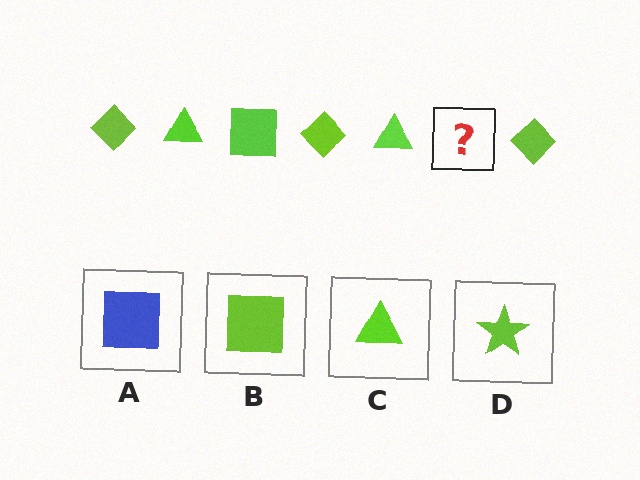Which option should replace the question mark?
Option B.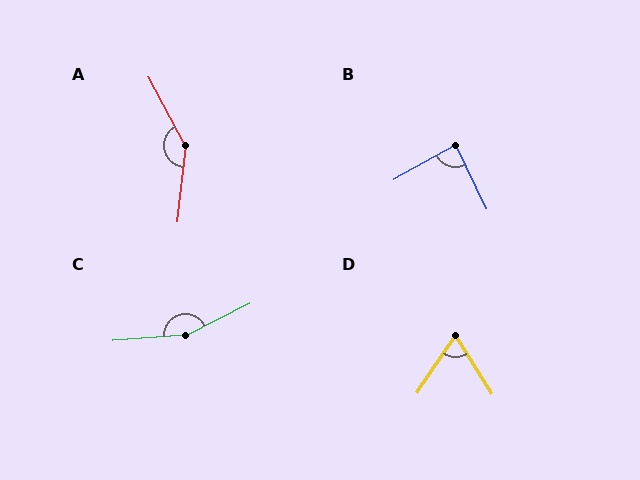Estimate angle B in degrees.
Approximately 86 degrees.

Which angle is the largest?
C, at approximately 158 degrees.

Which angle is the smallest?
D, at approximately 66 degrees.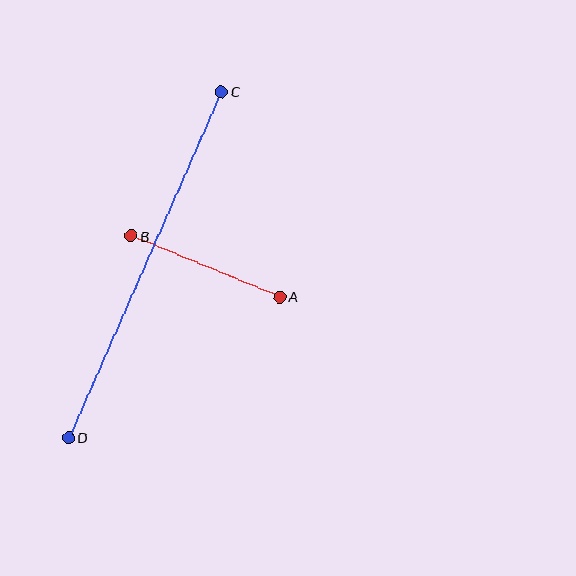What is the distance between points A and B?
The distance is approximately 161 pixels.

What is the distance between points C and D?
The distance is approximately 378 pixels.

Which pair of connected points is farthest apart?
Points C and D are farthest apart.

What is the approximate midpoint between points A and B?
The midpoint is at approximately (205, 266) pixels.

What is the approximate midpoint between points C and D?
The midpoint is at approximately (145, 265) pixels.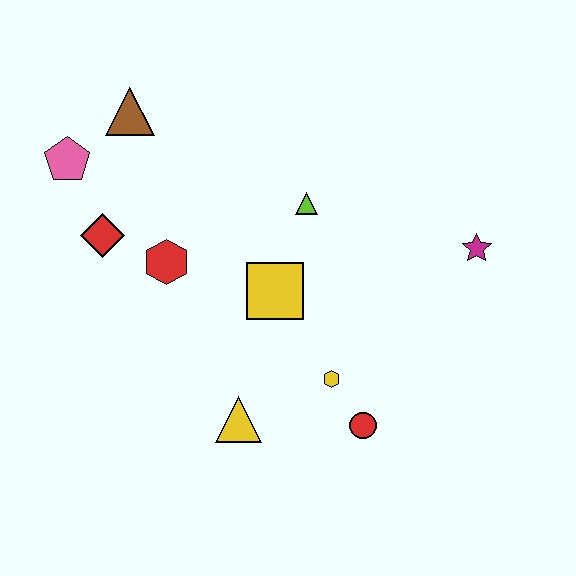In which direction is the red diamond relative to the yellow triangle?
The red diamond is above the yellow triangle.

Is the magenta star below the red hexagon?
No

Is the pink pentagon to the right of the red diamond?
No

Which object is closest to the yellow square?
The lime triangle is closest to the yellow square.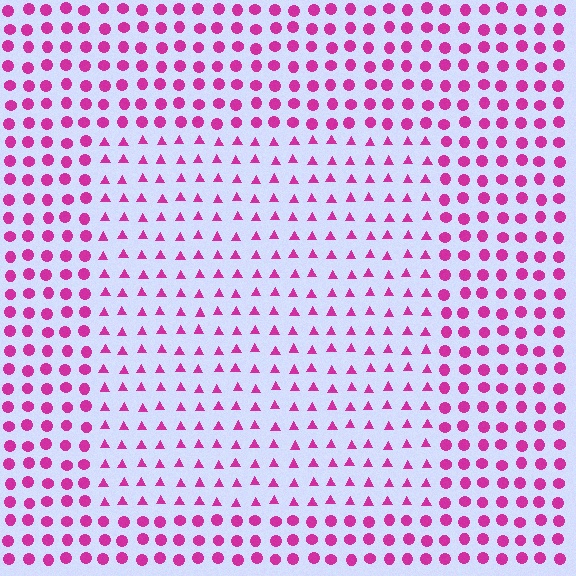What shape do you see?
I see a rectangle.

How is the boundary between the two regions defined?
The boundary is defined by a change in element shape: triangles inside vs. circles outside. All elements share the same color and spacing.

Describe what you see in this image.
The image is filled with small magenta elements arranged in a uniform grid. A rectangle-shaped region contains triangles, while the surrounding area contains circles. The boundary is defined purely by the change in element shape.